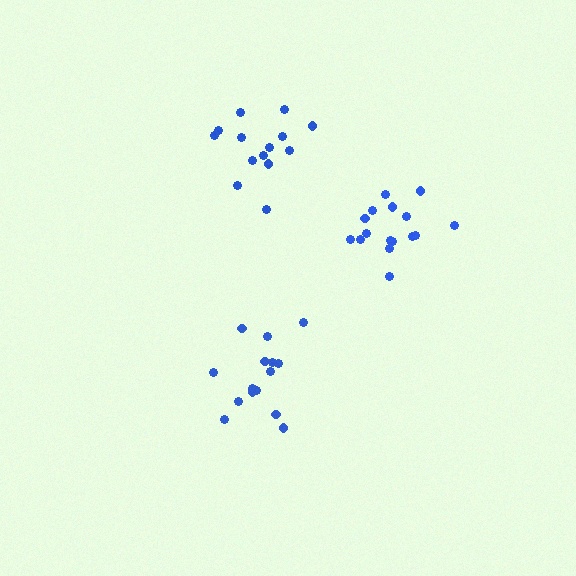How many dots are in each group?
Group 1: 15 dots, Group 2: 14 dots, Group 3: 16 dots (45 total).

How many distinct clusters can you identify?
There are 3 distinct clusters.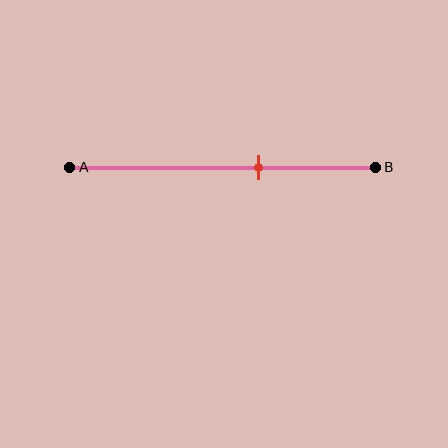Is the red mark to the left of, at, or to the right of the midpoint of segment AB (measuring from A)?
The red mark is to the right of the midpoint of segment AB.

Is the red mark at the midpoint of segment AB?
No, the mark is at about 60% from A, not at the 50% midpoint.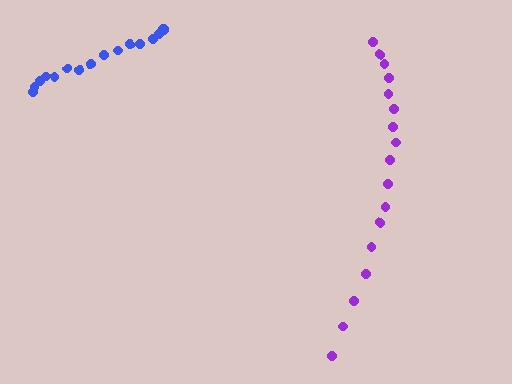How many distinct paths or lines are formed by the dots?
There are 2 distinct paths.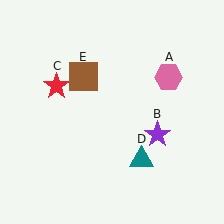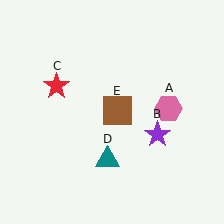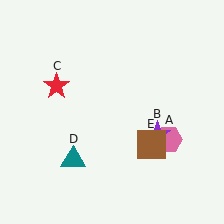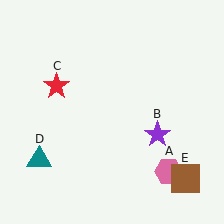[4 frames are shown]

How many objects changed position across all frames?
3 objects changed position: pink hexagon (object A), teal triangle (object D), brown square (object E).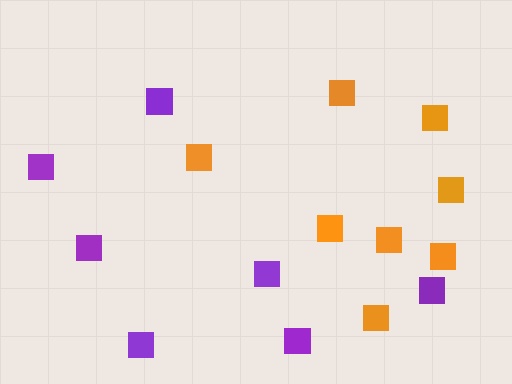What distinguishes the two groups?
There are 2 groups: one group of orange squares (8) and one group of purple squares (7).